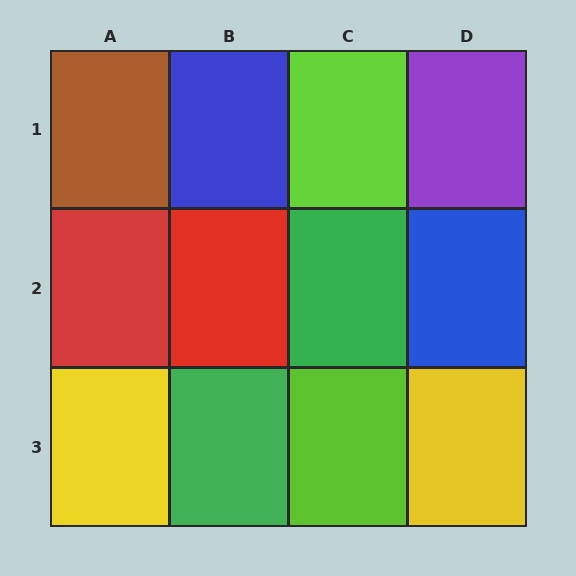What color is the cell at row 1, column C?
Lime.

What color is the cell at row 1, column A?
Brown.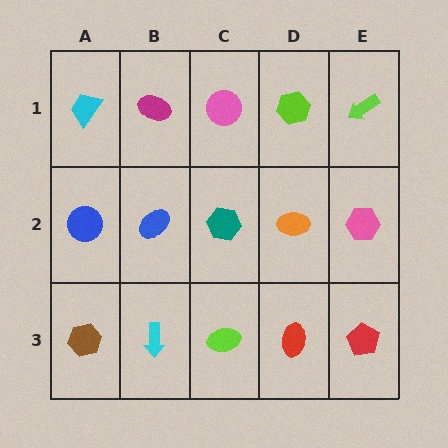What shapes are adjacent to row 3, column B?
A blue ellipse (row 2, column B), a brown hexagon (row 3, column A), a lime ellipse (row 3, column C).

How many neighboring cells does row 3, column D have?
3.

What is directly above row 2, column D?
A lime hexagon.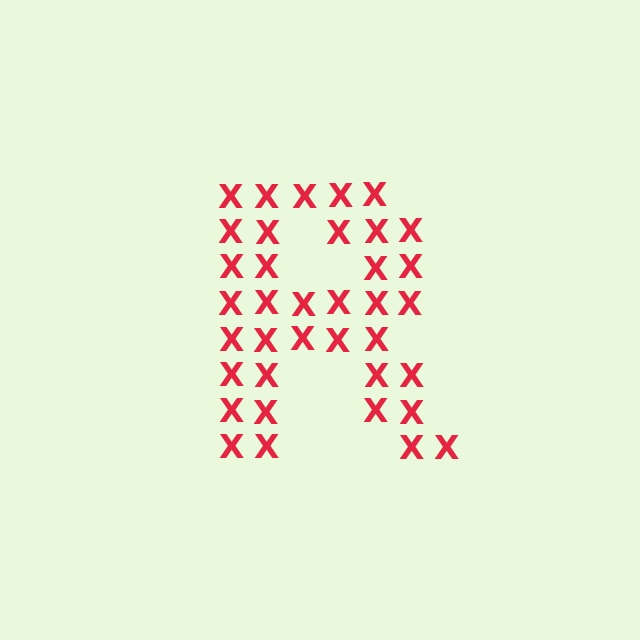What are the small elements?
The small elements are letter X's.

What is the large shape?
The large shape is the letter R.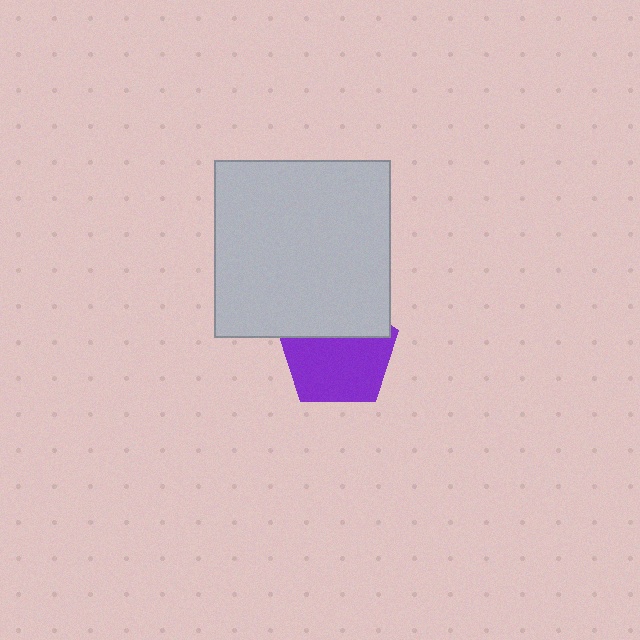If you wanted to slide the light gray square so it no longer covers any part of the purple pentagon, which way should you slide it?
Slide it up — that is the most direct way to separate the two shapes.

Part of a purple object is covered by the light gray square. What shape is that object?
It is a pentagon.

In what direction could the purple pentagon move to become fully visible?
The purple pentagon could move down. That would shift it out from behind the light gray square entirely.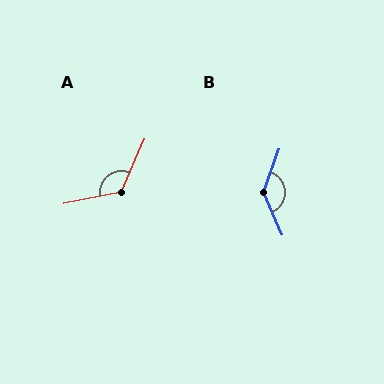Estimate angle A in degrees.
Approximately 125 degrees.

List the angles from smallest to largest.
A (125°), B (137°).